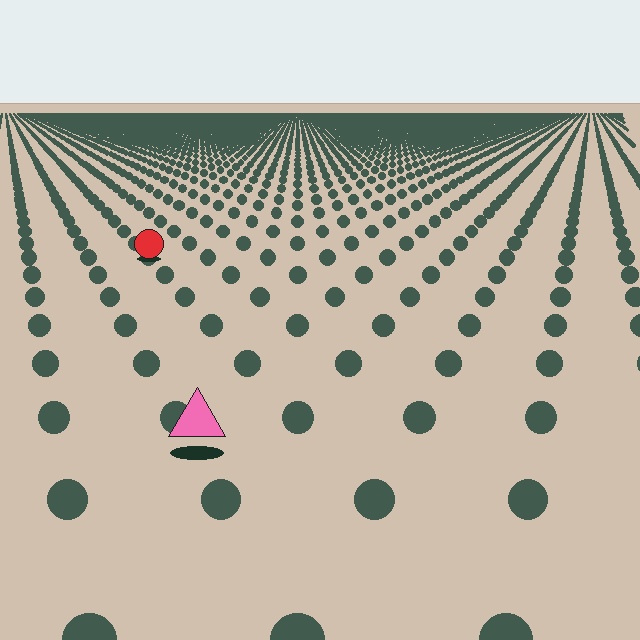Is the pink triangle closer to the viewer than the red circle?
Yes. The pink triangle is closer — you can tell from the texture gradient: the ground texture is coarser near it.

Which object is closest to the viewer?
The pink triangle is closest. The texture marks near it are larger and more spread out.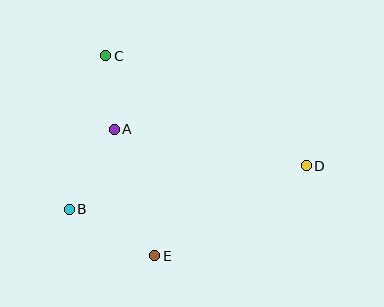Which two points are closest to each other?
Points A and C are closest to each other.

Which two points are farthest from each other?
Points B and D are farthest from each other.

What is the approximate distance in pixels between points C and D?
The distance between C and D is approximately 229 pixels.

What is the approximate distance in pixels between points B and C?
The distance between B and C is approximately 158 pixels.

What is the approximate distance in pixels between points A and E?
The distance between A and E is approximately 133 pixels.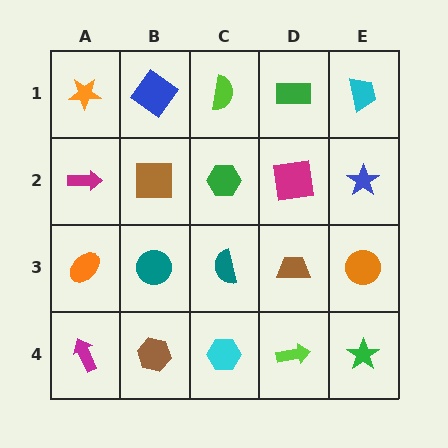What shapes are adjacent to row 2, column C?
A lime semicircle (row 1, column C), a teal semicircle (row 3, column C), a brown square (row 2, column B), a magenta square (row 2, column D).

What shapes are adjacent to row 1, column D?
A magenta square (row 2, column D), a lime semicircle (row 1, column C), a cyan trapezoid (row 1, column E).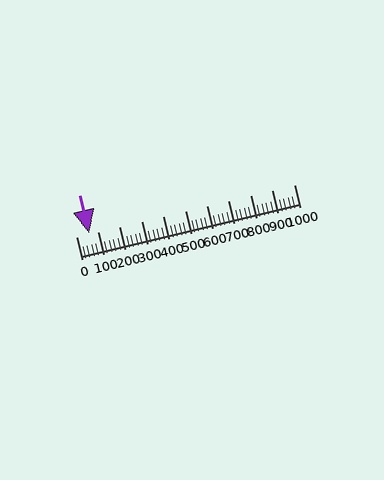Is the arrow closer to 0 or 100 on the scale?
The arrow is closer to 100.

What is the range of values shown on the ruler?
The ruler shows values from 0 to 1000.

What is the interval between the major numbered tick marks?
The major tick marks are spaced 100 units apart.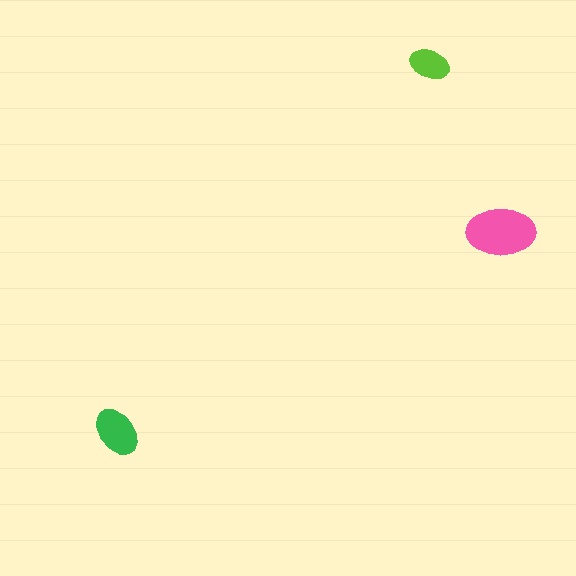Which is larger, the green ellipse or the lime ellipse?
The green one.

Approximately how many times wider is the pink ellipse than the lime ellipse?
About 1.5 times wider.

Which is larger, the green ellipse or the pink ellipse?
The pink one.